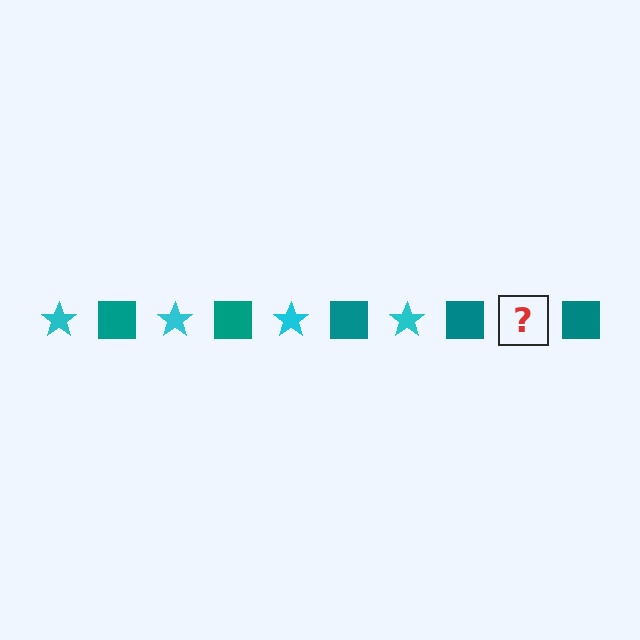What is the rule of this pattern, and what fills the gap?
The rule is that the pattern alternates between cyan star and teal square. The gap should be filled with a cyan star.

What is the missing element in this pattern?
The missing element is a cyan star.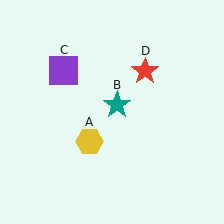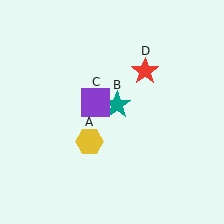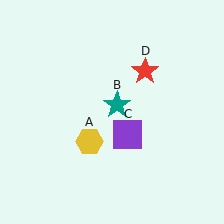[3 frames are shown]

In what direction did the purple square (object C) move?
The purple square (object C) moved down and to the right.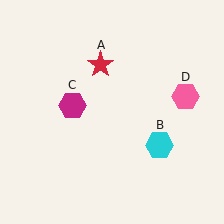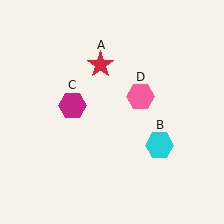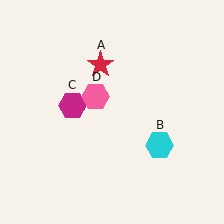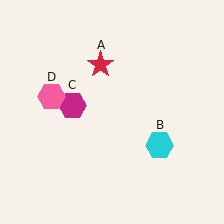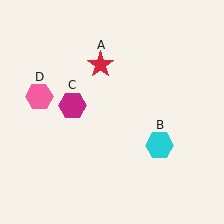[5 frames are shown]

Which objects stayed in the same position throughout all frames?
Red star (object A) and cyan hexagon (object B) and magenta hexagon (object C) remained stationary.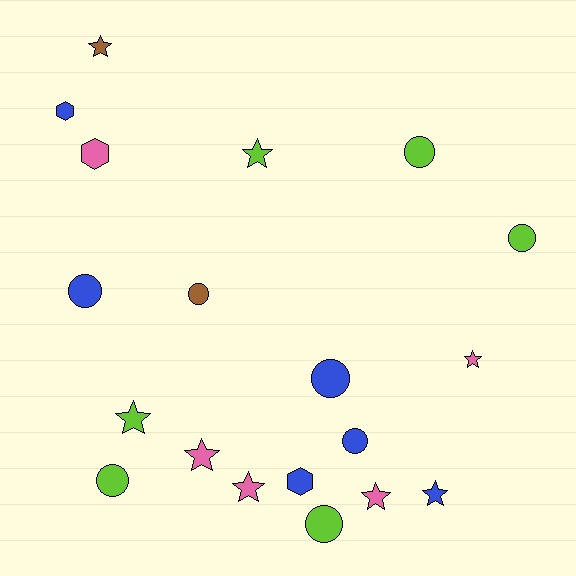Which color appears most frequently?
Blue, with 6 objects.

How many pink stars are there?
There are 4 pink stars.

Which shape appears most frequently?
Circle, with 8 objects.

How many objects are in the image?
There are 19 objects.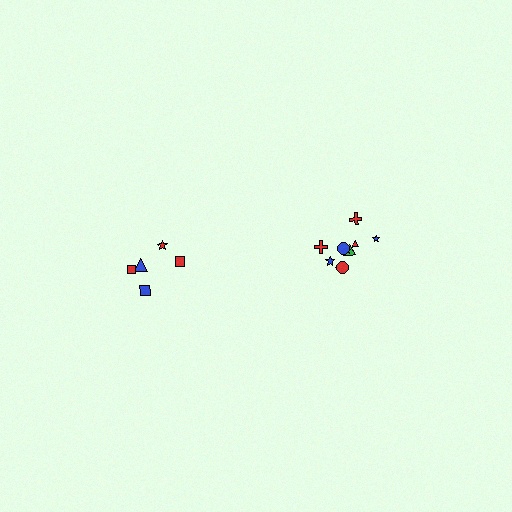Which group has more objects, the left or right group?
The right group.